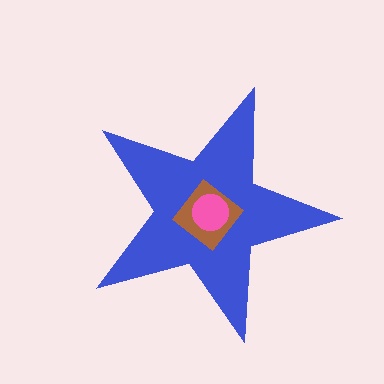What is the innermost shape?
The pink circle.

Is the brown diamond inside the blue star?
Yes.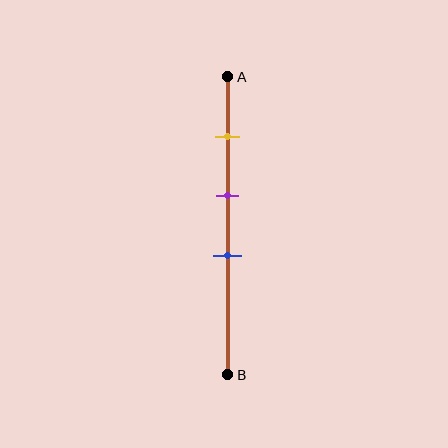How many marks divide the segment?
There are 3 marks dividing the segment.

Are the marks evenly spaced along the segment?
Yes, the marks are approximately evenly spaced.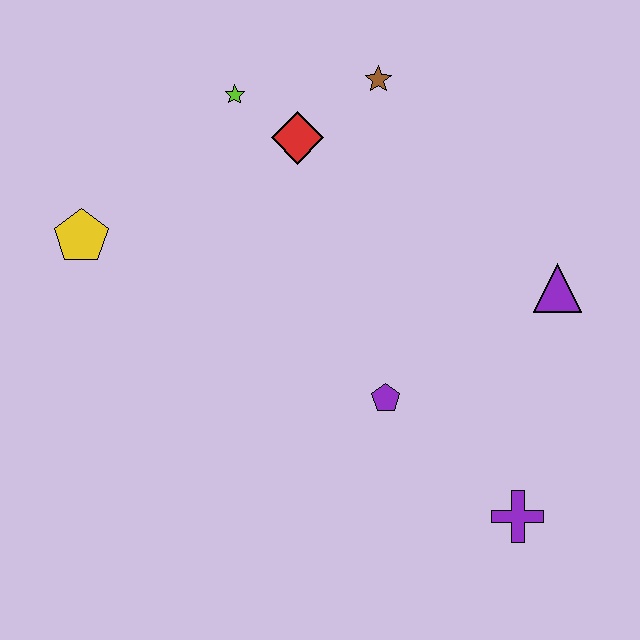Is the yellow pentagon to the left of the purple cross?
Yes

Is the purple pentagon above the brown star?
No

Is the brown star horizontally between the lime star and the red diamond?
No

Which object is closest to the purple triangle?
The purple pentagon is closest to the purple triangle.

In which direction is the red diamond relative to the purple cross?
The red diamond is above the purple cross.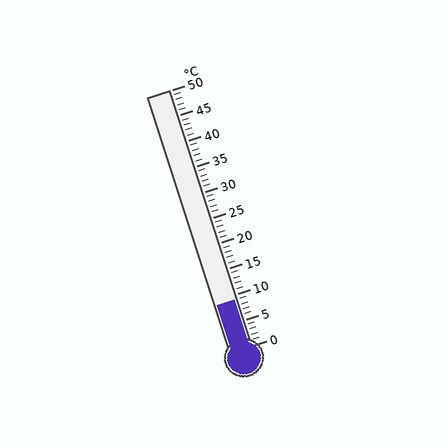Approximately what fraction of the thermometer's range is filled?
The thermometer is filled to approximately 20% of its range.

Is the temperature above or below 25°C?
The temperature is below 25°C.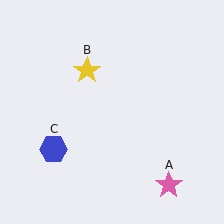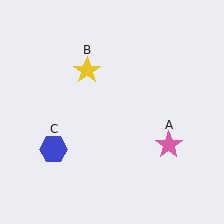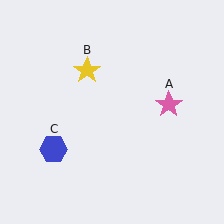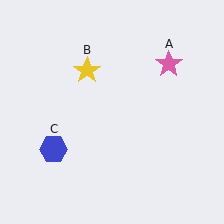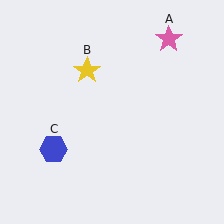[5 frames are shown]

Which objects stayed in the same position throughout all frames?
Yellow star (object B) and blue hexagon (object C) remained stationary.